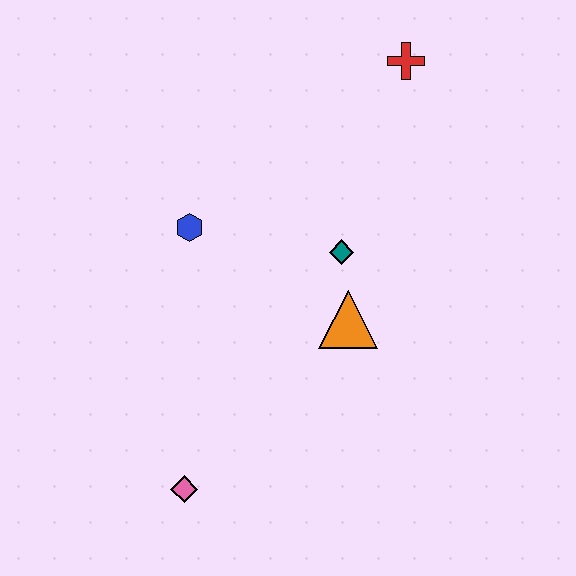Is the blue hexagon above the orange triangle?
Yes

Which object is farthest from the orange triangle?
The red cross is farthest from the orange triangle.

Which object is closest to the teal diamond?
The orange triangle is closest to the teal diamond.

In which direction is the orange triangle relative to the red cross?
The orange triangle is below the red cross.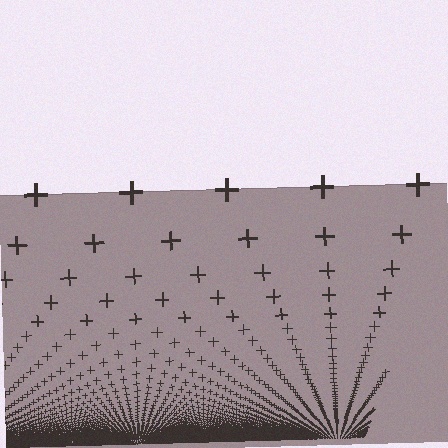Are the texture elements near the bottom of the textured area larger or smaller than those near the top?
Smaller. The gradient is inverted — elements near the bottom are smaller and denser.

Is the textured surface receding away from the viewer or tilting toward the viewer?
The surface appears to tilt toward the viewer. Texture elements get larger and sparser toward the top.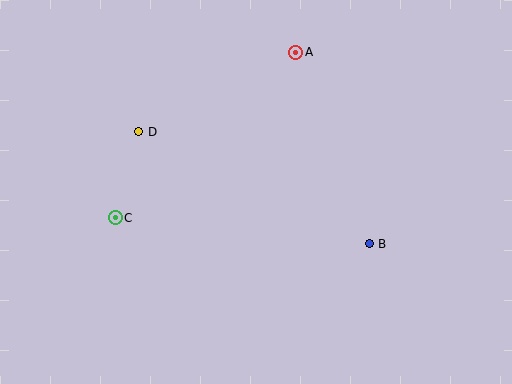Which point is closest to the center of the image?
Point B at (369, 244) is closest to the center.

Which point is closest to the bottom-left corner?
Point C is closest to the bottom-left corner.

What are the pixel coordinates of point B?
Point B is at (369, 244).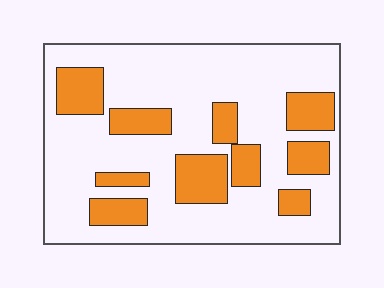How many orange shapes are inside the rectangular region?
10.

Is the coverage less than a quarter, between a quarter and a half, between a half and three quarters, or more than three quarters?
Between a quarter and a half.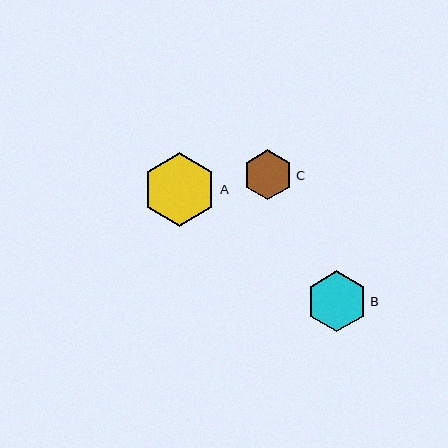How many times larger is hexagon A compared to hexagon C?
Hexagon A is approximately 1.5 times the size of hexagon C.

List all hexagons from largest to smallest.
From largest to smallest: A, B, C.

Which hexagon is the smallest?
Hexagon C is the smallest with a size of approximately 50 pixels.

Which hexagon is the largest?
Hexagon A is the largest with a size of approximately 74 pixels.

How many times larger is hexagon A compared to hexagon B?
Hexagon A is approximately 1.2 times the size of hexagon B.